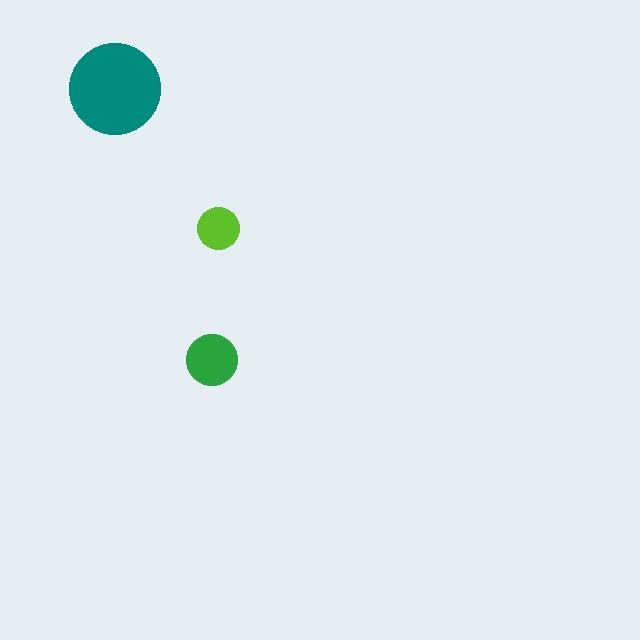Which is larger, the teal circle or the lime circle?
The teal one.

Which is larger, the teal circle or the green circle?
The teal one.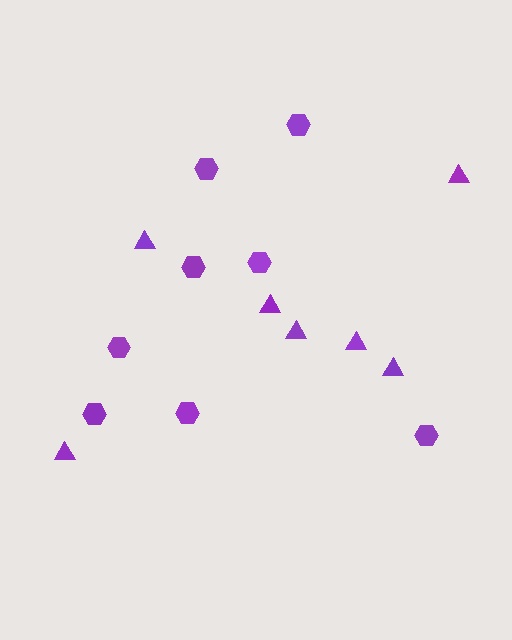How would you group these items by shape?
There are 2 groups: one group of hexagons (8) and one group of triangles (7).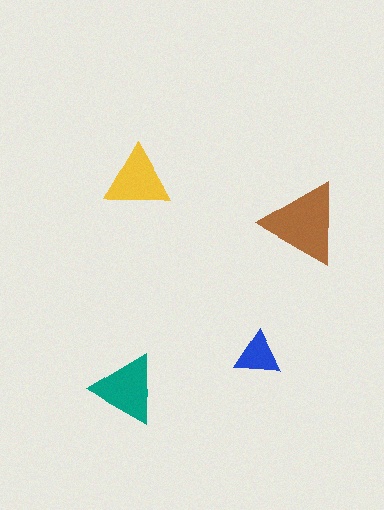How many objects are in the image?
There are 4 objects in the image.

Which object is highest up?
The yellow triangle is topmost.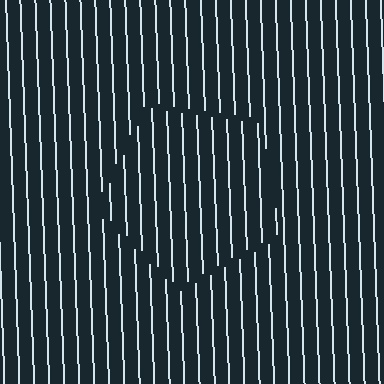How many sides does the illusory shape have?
5 sides — the line-ends trace a pentagon.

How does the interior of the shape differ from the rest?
The interior of the shape contains the same grating, shifted by half a period — the contour is defined by the phase discontinuity where line-ends from the inner and outer gratings abut.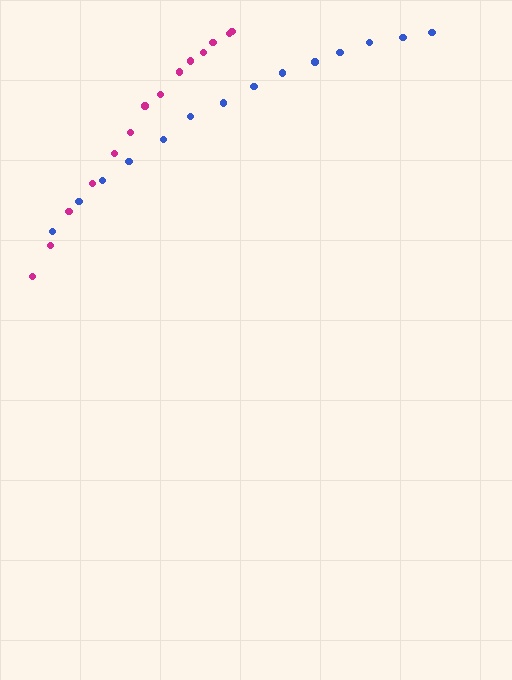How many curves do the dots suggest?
There are 2 distinct paths.